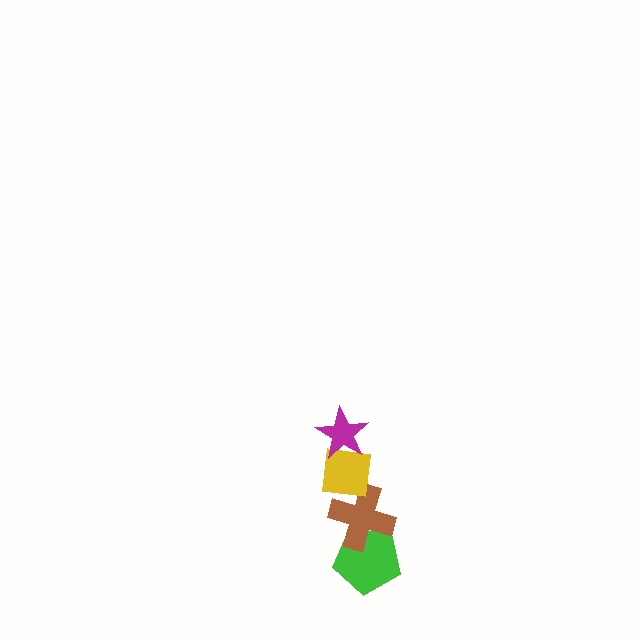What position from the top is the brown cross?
The brown cross is 3rd from the top.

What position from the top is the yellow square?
The yellow square is 2nd from the top.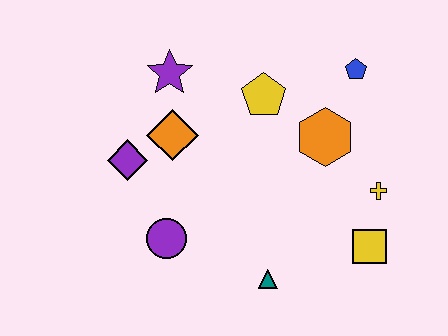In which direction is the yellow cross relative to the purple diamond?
The yellow cross is to the right of the purple diamond.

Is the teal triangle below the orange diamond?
Yes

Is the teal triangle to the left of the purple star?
No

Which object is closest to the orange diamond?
The purple diamond is closest to the orange diamond.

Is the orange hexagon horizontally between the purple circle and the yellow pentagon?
No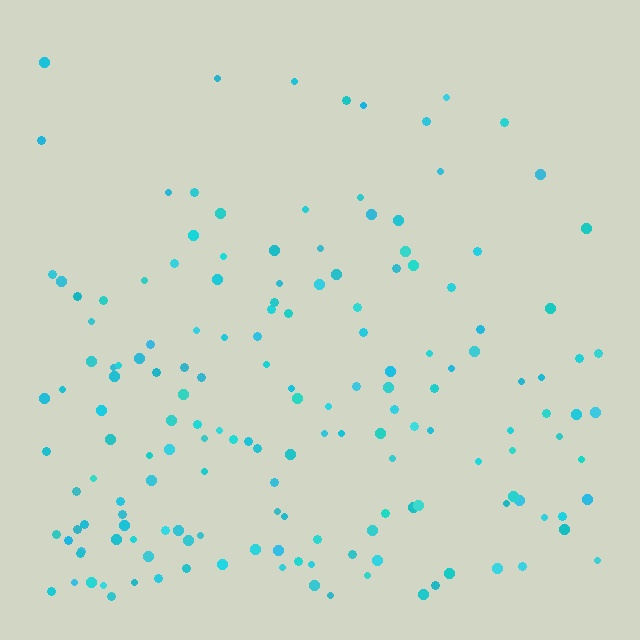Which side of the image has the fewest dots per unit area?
The top.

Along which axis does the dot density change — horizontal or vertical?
Vertical.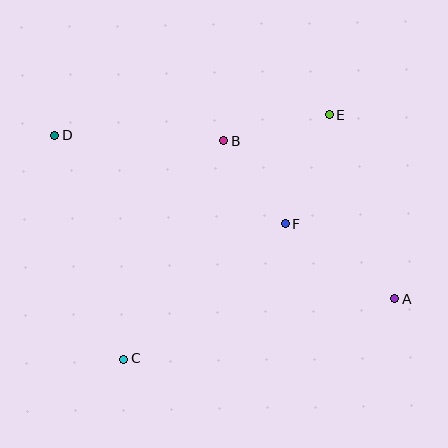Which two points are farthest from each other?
Points A and D are farthest from each other.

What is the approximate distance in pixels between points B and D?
The distance between B and D is approximately 169 pixels.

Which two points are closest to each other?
Points B and F are closest to each other.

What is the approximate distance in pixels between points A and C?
The distance between A and C is approximately 278 pixels.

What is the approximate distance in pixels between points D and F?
The distance between D and F is approximately 247 pixels.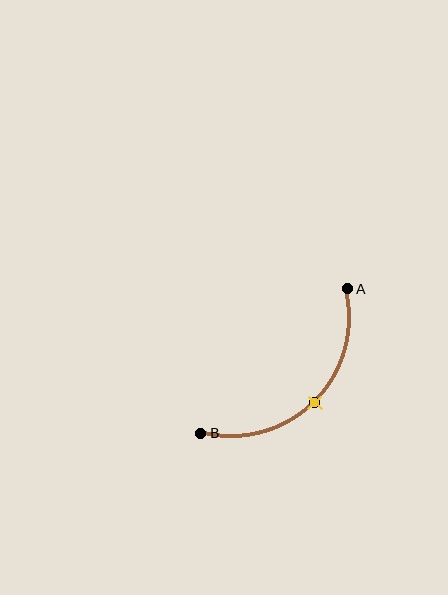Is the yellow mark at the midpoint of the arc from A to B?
Yes. The yellow mark lies on the arc at equal arc-length from both A and B — it is the arc midpoint.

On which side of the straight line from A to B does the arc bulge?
The arc bulges below and to the right of the straight line connecting A and B.